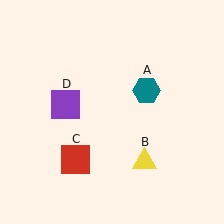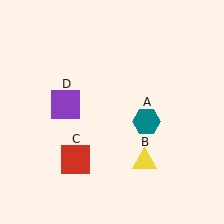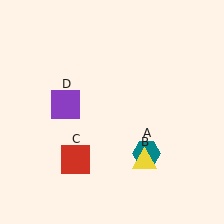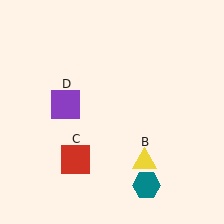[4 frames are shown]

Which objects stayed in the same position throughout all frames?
Yellow triangle (object B) and red square (object C) and purple square (object D) remained stationary.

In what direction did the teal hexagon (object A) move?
The teal hexagon (object A) moved down.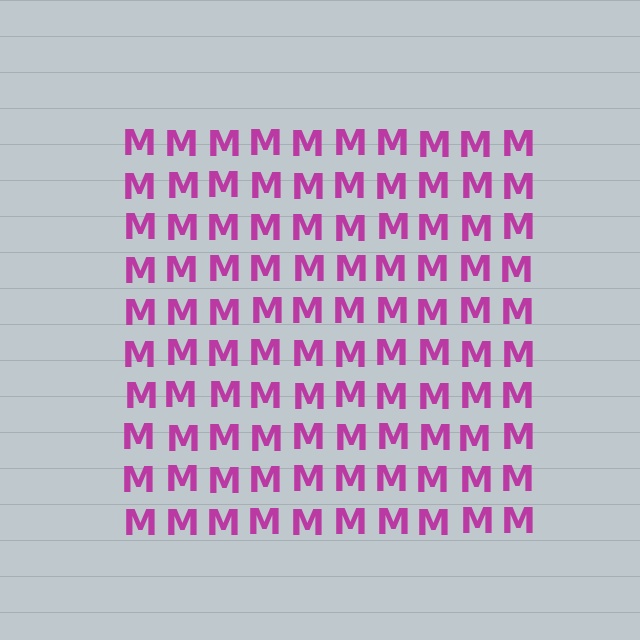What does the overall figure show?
The overall figure shows a square.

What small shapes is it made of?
It is made of small letter M's.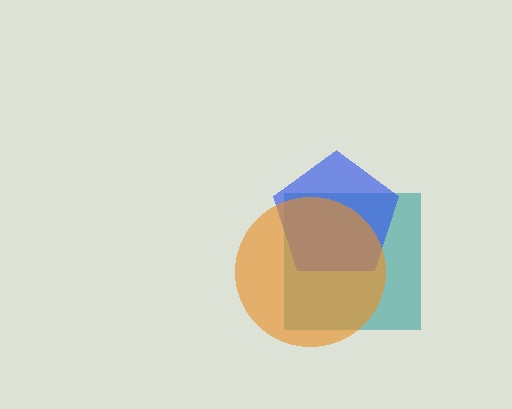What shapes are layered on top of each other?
The layered shapes are: a teal square, a blue pentagon, an orange circle.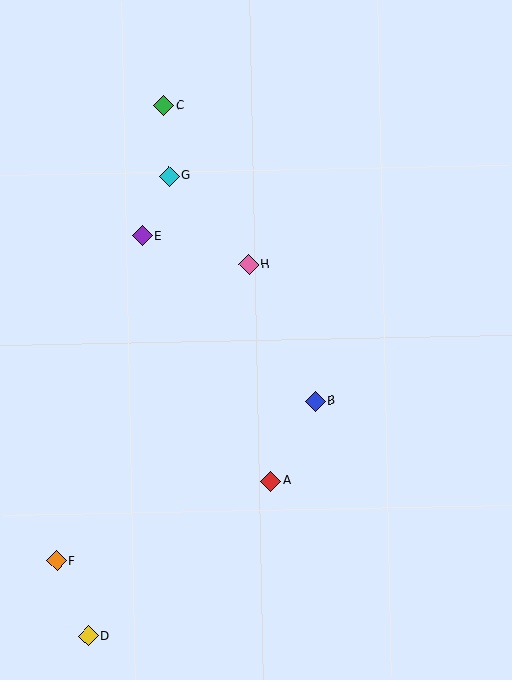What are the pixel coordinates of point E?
Point E is at (142, 236).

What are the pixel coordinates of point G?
Point G is at (169, 176).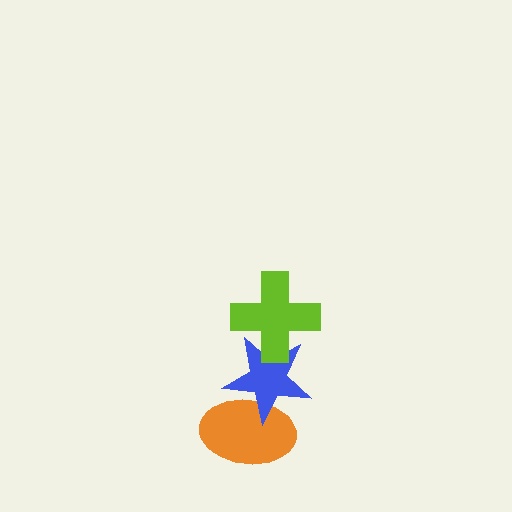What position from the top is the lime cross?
The lime cross is 1st from the top.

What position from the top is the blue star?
The blue star is 2nd from the top.